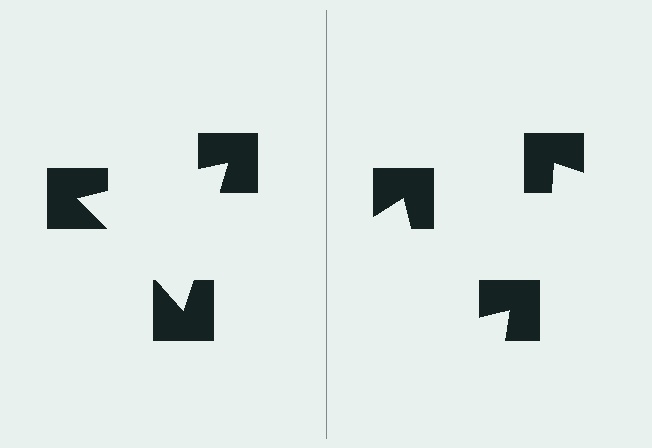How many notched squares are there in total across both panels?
6 — 3 on each side.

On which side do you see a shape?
An illusory triangle appears on the left side. On the right side the wedge cuts are rotated, so no coherent shape forms.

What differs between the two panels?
The notched squares are positioned identically on both sides; only the wedge orientations differ. On the left they align to a triangle; on the right they are misaligned.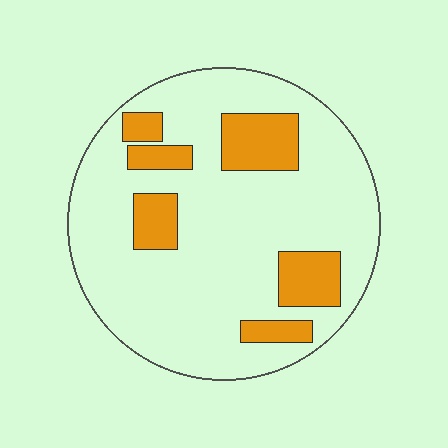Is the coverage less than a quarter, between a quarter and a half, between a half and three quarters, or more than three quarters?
Less than a quarter.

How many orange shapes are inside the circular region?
6.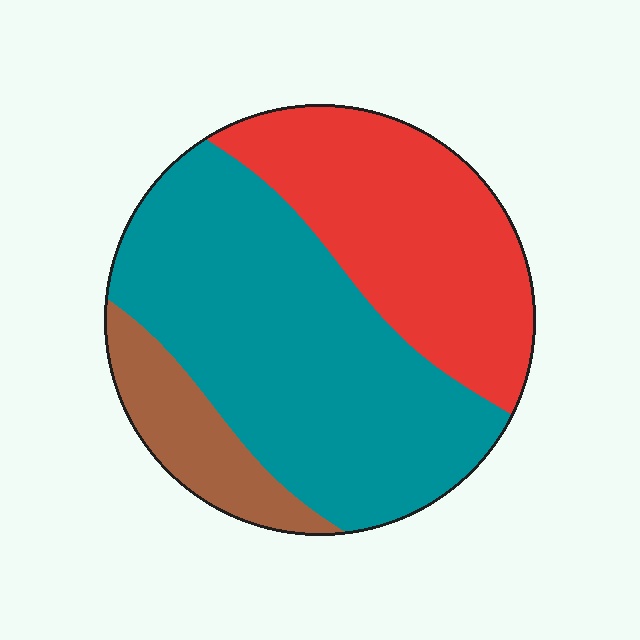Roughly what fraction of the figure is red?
Red covers 34% of the figure.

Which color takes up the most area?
Teal, at roughly 55%.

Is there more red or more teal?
Teal.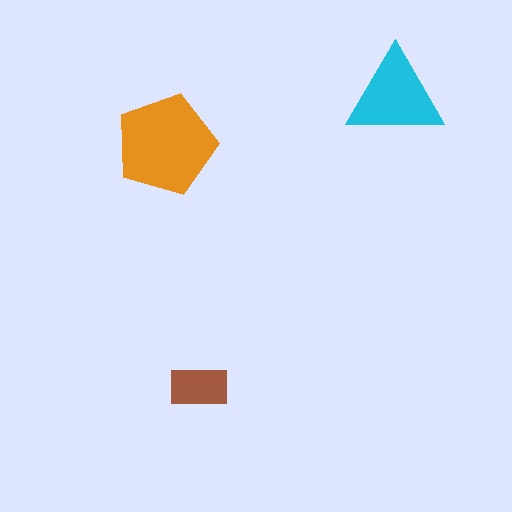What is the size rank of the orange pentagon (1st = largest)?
1st.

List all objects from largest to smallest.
The orange pentagon, the cyan triangle, the brown rectangle.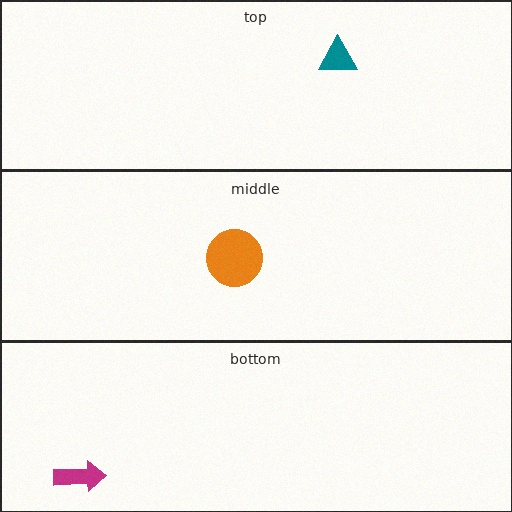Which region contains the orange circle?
The middle region.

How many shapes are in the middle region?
1.